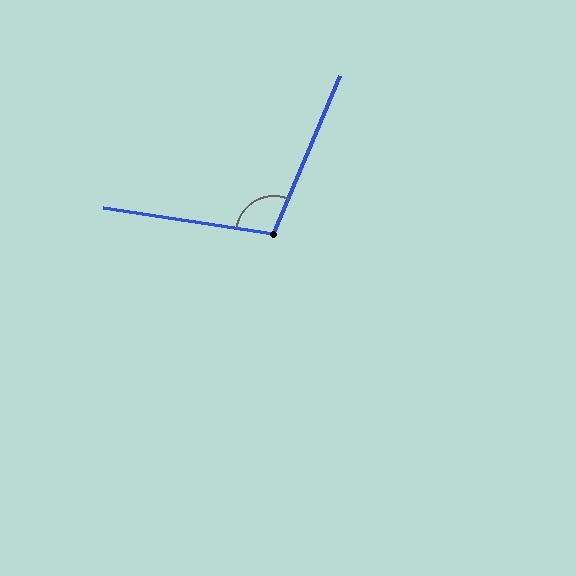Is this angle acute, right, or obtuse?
It is obtuse.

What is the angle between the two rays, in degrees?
Approximately 104 degrees.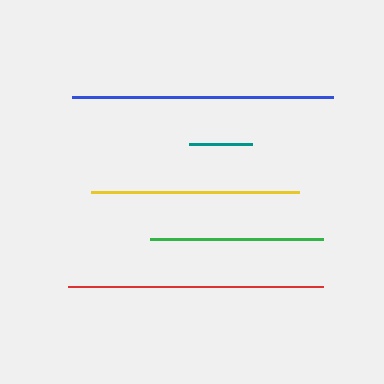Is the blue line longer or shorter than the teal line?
The blue line is longer than the teal line.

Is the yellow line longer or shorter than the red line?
The red line is longer than the yellow line.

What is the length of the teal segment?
The teal segment is approximately 63 pixels long.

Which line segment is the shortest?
The teal line is the shortest at approximately 63 pixels.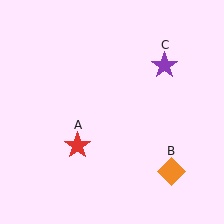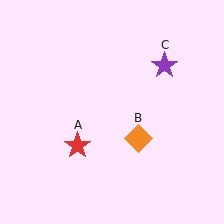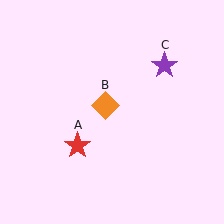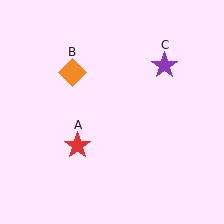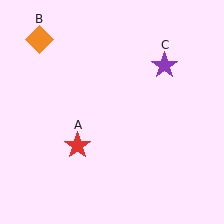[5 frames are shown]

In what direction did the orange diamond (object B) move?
The orange diamond (object B) moved up and to the left.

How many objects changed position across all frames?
1 object changed position: orange diamond (object B).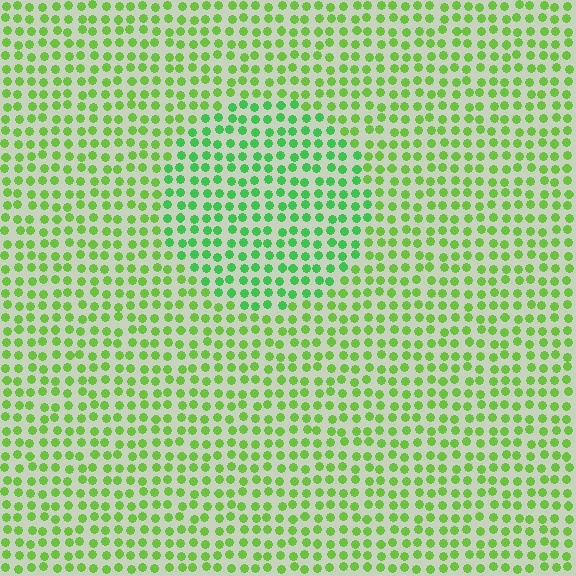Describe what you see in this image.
The image is filled with small lime elements in a uniform arrangement. A circle-shaped region is visible where the elements are tinted to a slightly different hue, forming a subtle color boundary.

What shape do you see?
I see a circle.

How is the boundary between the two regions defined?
The boundary is defined purely by a slight shift in hue (about 28 degrees). Spacing, size, and orientation are identical on both sides.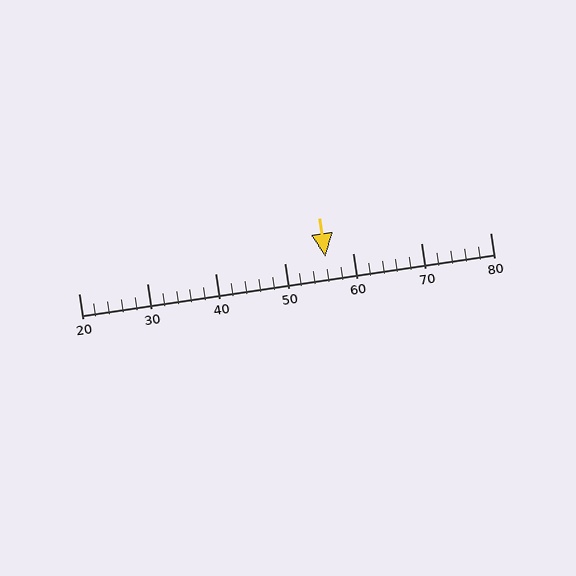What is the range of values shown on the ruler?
The ruler shows values from 20 to 80.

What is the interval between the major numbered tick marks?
The major tick marks are spaced 10 units apart.